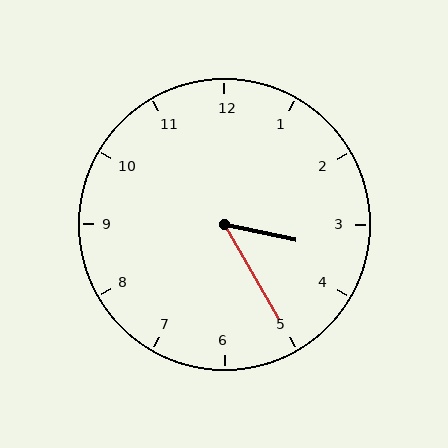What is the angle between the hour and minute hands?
Approximately 48 degrees.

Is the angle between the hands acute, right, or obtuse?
It is acute.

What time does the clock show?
3:25.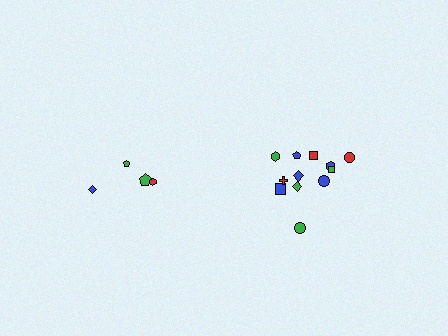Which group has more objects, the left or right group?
The right group.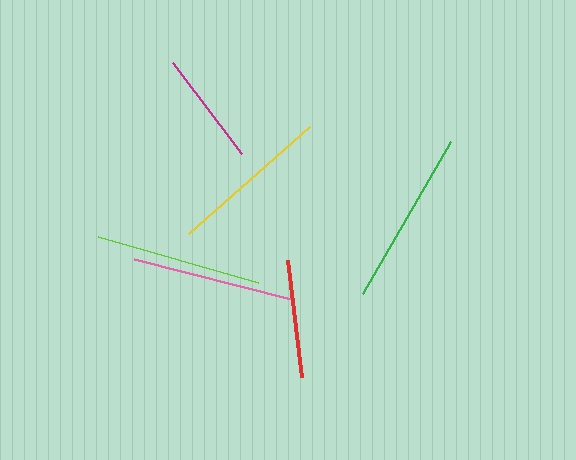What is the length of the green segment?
The green segment is approximately 175 pixels long.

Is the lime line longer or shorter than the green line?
The green line is longer than the lime line.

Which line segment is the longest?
The green line is the longest at approximately 175 pixels.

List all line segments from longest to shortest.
From longest to shortest: green, lime, pink, yellow, red, magenta.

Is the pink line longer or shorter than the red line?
The pink line is longer than the red line.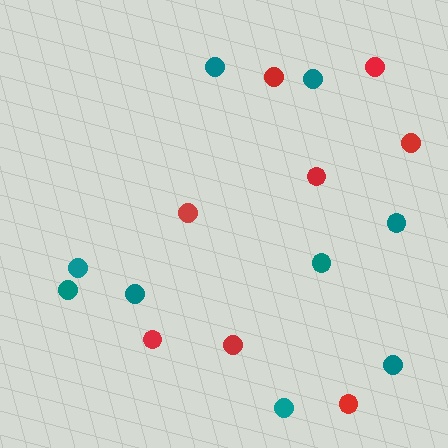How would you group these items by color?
There are 2 groups: one group of red circles (8) and one group of teal circles (9).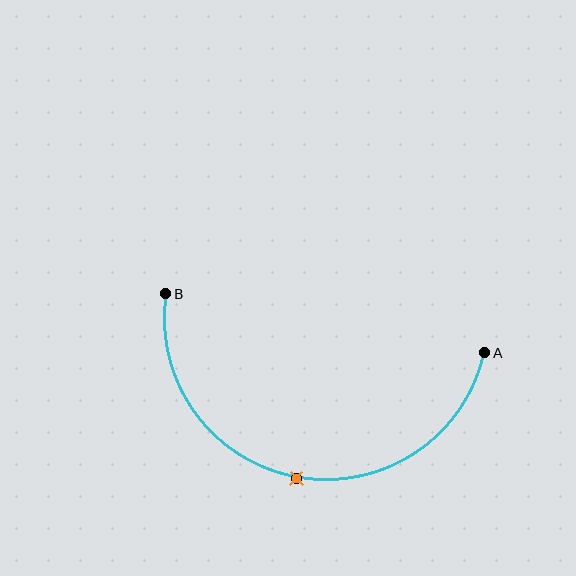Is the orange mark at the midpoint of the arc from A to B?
Yes. The orange mark lies on the arc at equal arc-length from both A and B — it is the arc midpoint.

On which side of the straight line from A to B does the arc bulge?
The arc bulges below the straight line connecting A and B.